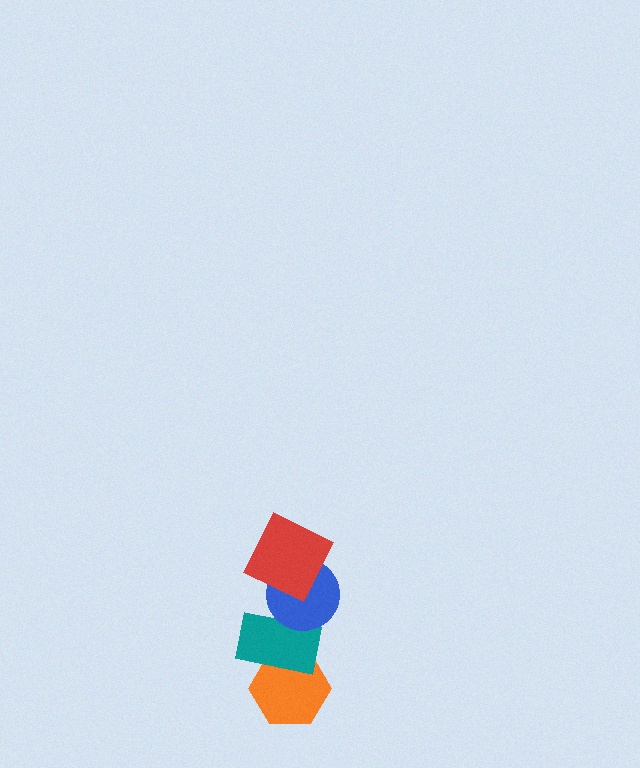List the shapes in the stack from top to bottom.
From top to bottom: the red square, the blue circle, the teal rectangle, the orange hexagon.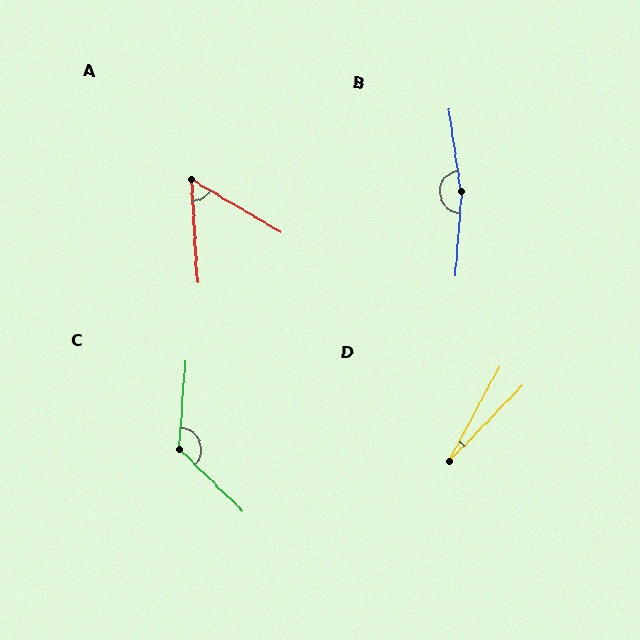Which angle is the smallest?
D, at approximately 16 degrees.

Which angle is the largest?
B, at approximately 168 degrees.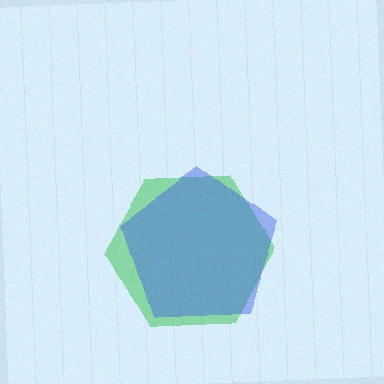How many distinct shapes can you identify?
There are 2 distinct shapes: a green hexagon, a blue pentagon.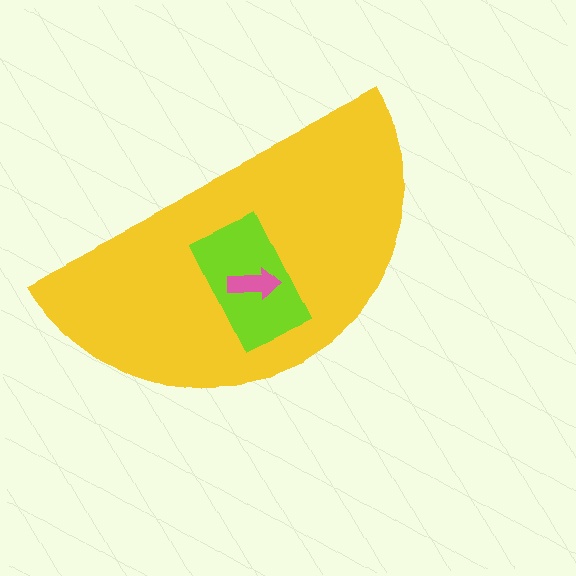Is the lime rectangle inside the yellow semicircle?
Yes.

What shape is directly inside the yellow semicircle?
The lime rectangle.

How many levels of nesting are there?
3.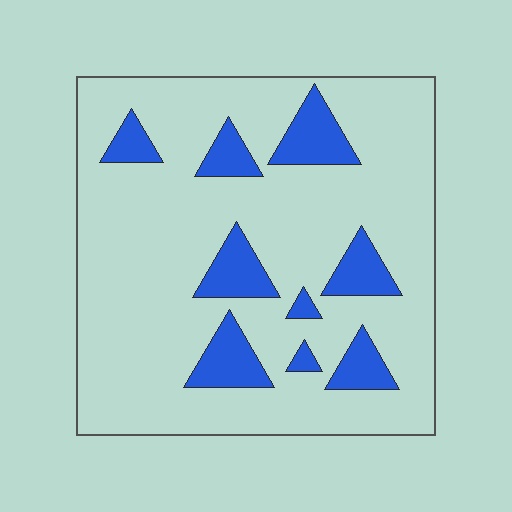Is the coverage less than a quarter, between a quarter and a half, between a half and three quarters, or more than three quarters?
Less than a quarter.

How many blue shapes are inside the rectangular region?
9.